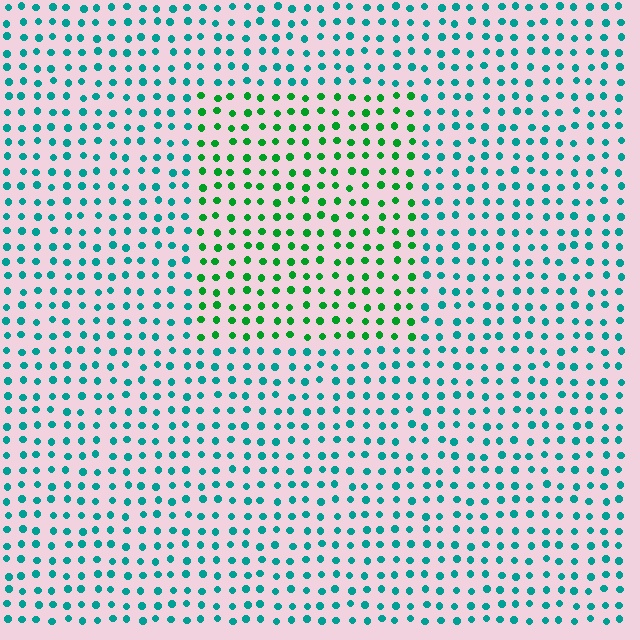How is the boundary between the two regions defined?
The boundary is defined purely by a slight shift in hue (about 42 degrees). Spacing, size, and orientation are identical on both sides.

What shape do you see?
I see a rectangle.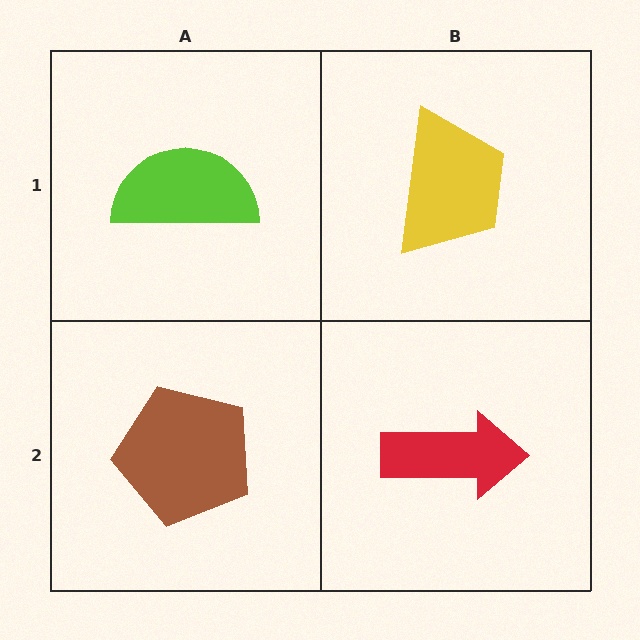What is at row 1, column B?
A yellow trapezoid.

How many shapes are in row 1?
2 shapes.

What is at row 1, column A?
A lime semicircle.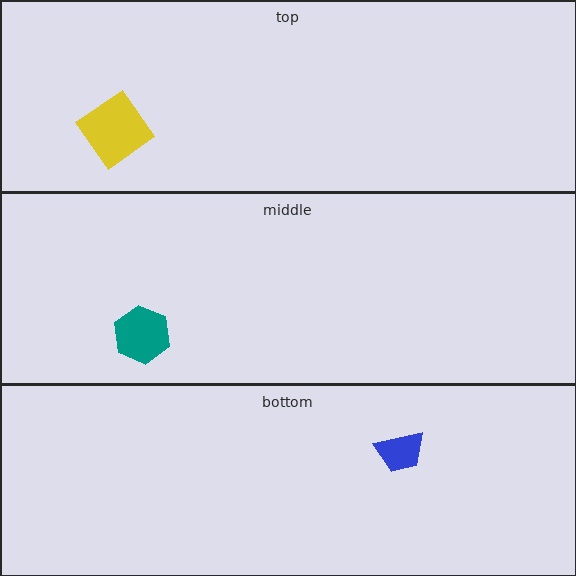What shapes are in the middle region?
The teal hexagon.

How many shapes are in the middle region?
1.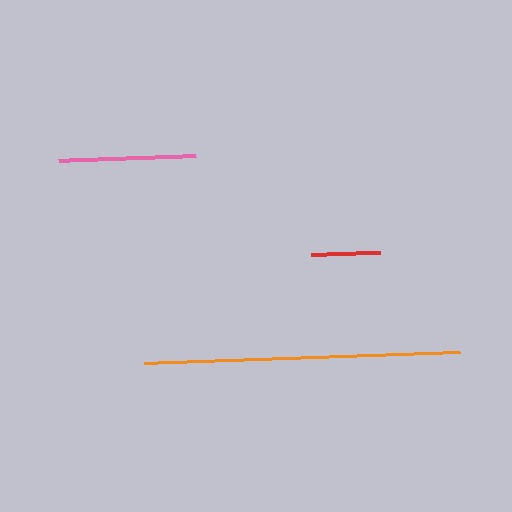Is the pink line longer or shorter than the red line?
The pink line is longer than the red line.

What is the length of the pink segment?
The pink segment is approximately 136 pixels long.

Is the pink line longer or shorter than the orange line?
The orange line is longer than the pink line.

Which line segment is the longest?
The orange line is the longest at approximately 316 pixels.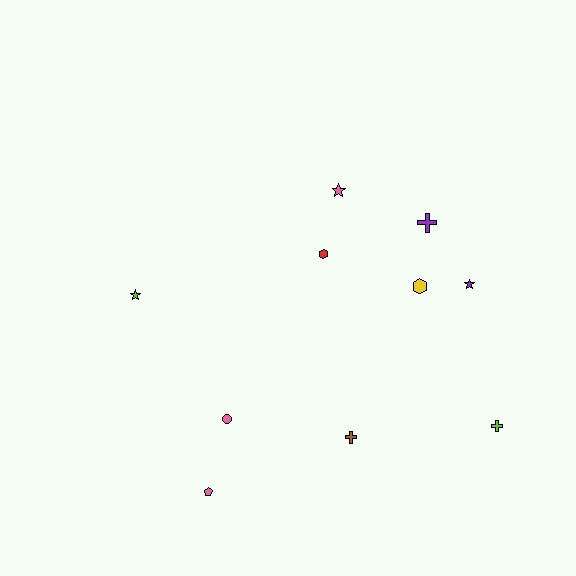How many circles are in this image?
There is 1 circle.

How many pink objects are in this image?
There are 3 pink objects.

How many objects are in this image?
There are 10 objects.